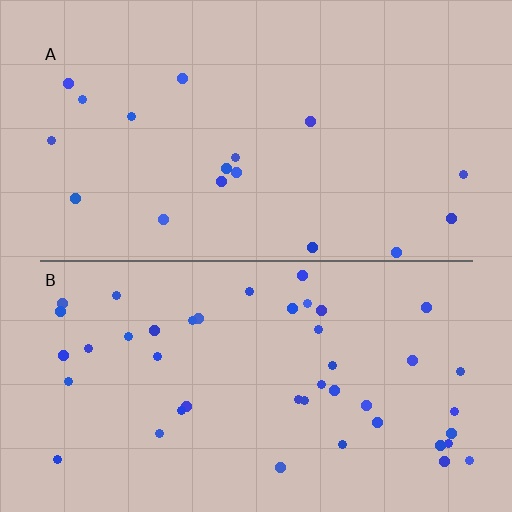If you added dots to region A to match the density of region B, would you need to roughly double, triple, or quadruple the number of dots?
Approximately triple.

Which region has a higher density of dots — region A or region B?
B (the bottom).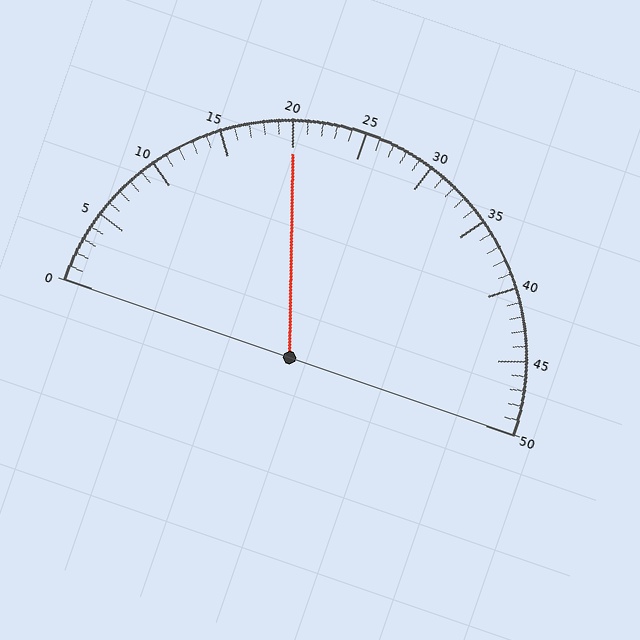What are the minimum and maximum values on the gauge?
The gauge ranges from 0 to 50.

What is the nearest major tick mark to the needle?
The nearest major tick mark is 20.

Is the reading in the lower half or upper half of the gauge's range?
The reading is in the lower half of the range (0 to 50).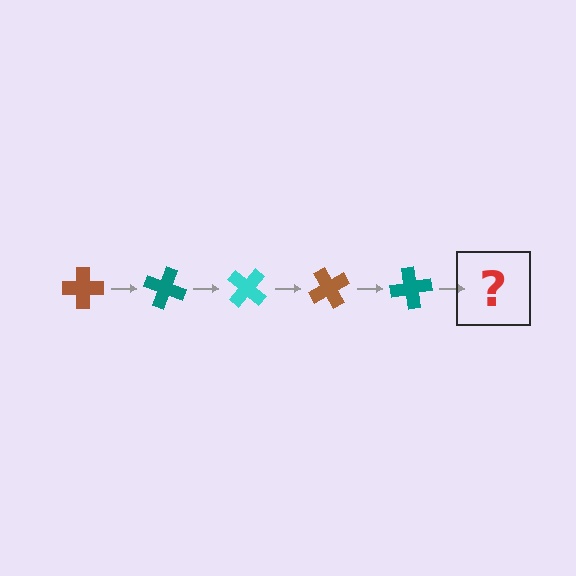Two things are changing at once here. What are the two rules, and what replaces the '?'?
The two rules are that it rotates 20 degrees each step and the color cycles through brown, teal, and cyan. The '?' should be a cyan cross, rotated 100 degrees from the start.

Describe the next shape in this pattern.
It should be a cyan cross, rotated 100 degrees from the start.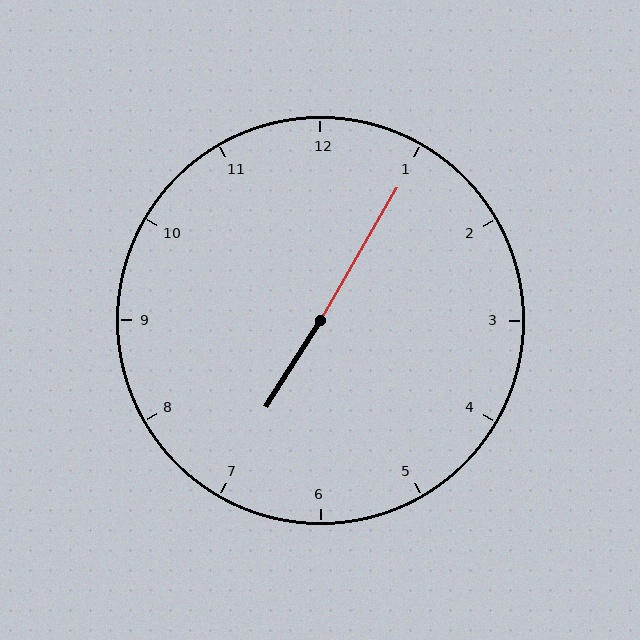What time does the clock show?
7:05.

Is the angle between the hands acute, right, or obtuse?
It is obtuse.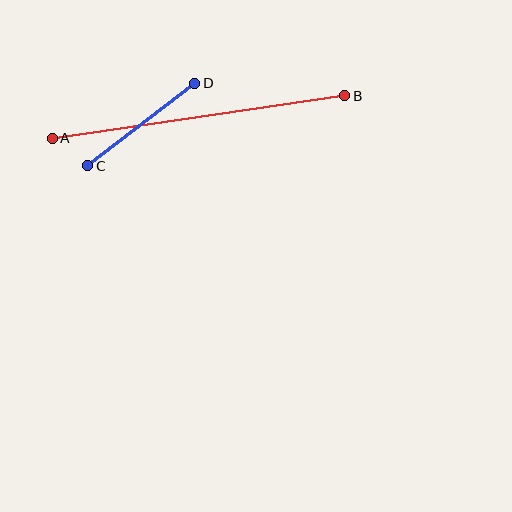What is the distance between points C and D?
The distance is approximately 135 pixels.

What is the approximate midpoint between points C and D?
The midpoint is at approximately (141, 125) pixels.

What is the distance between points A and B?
The distance is approximately 296 pixels.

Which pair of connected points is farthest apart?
Points A and B are farthest apart.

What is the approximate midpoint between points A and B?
The midpoint is at approximately (198, 117) pixels.